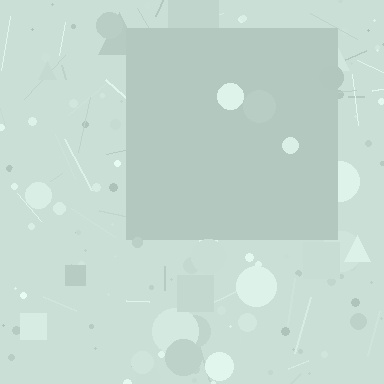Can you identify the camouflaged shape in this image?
The camouflaged shape is a square.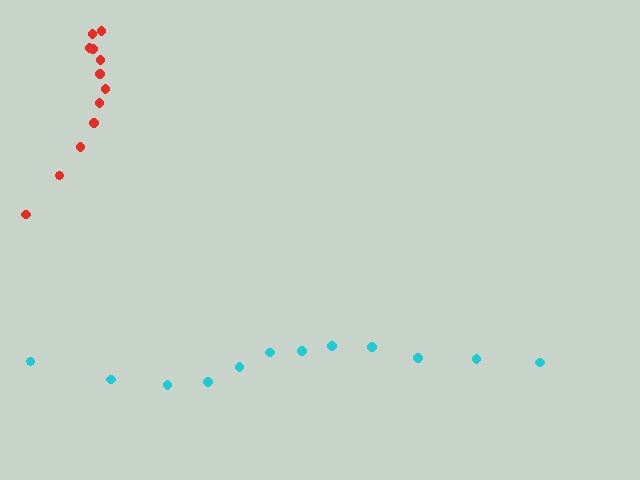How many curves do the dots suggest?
There are 2 distinct paths.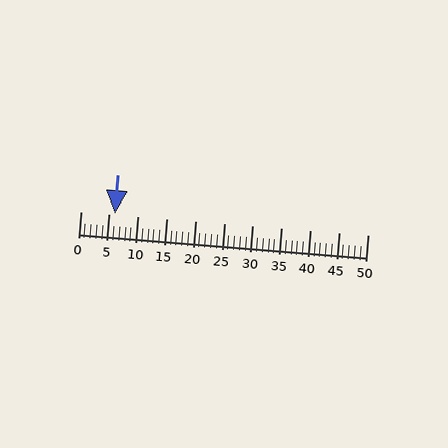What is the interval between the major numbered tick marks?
The major tick marks are spaced 5 units apart.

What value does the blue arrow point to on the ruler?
The blue arrow points to approximately 6.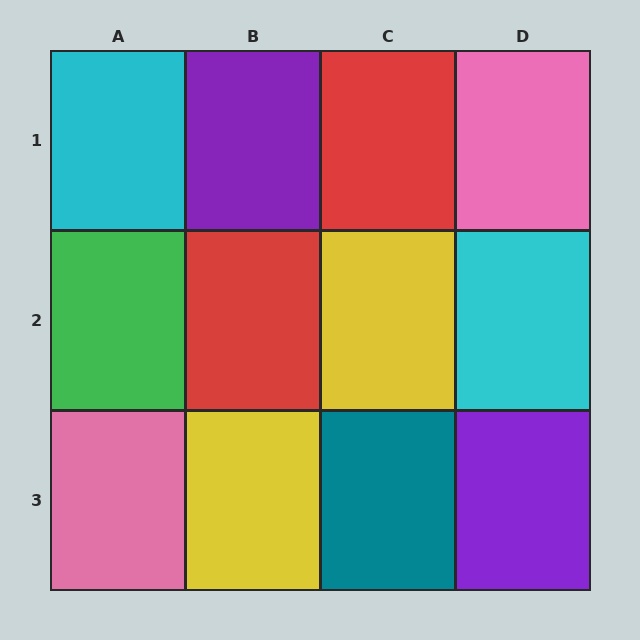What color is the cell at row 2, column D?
Cyan.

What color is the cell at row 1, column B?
Purple.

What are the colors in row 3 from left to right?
Pink, yellow, teal, purple.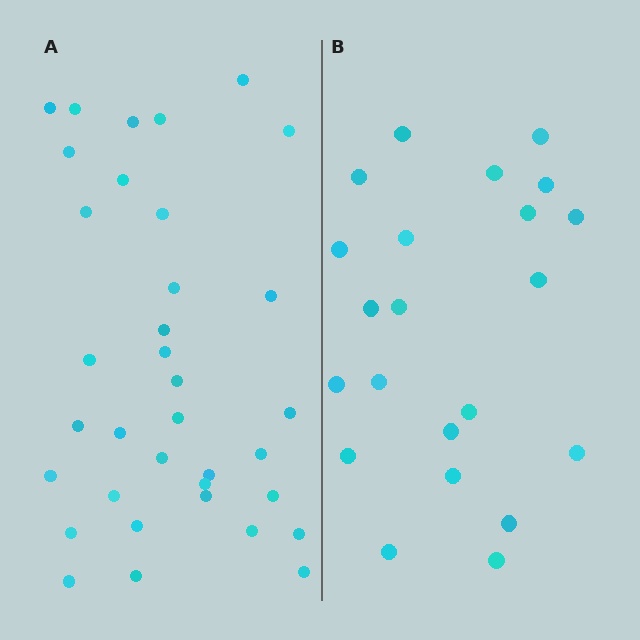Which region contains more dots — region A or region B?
Region A (the left region) has more dots.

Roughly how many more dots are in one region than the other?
Region A has approximately 15 more dots than region B.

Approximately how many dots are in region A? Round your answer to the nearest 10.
About 40 dots. (The exact count is 35, which rounds to 40.)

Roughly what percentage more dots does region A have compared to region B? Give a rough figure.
About 60% more.